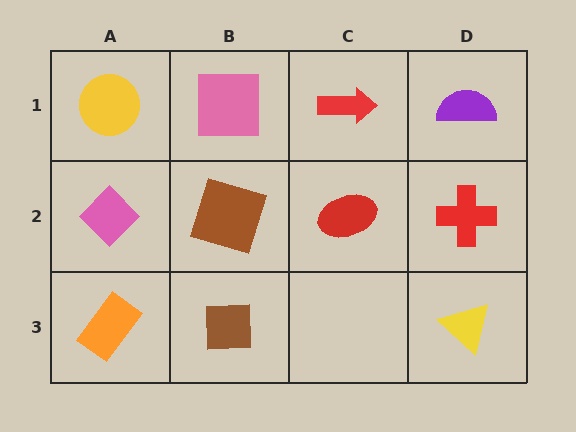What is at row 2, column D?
A red cross.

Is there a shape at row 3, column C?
No, that cell is empty.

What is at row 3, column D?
A yellow triangle.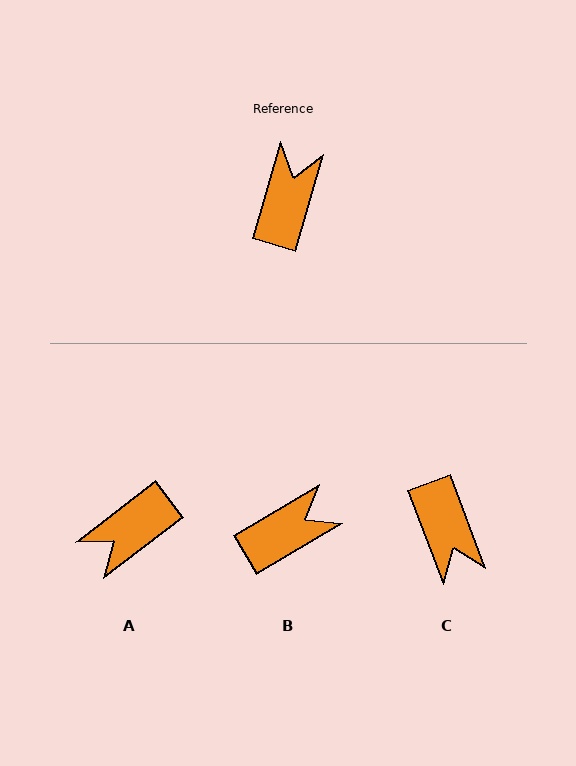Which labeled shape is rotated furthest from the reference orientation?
A, about 143 degrees away.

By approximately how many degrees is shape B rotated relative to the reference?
Approximately 43 degrees clockwise.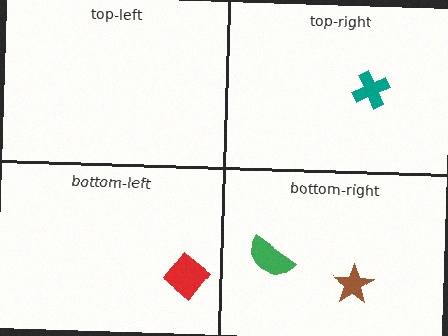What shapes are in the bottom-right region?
The green semicircle, the brown star.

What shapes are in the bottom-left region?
The red diamond.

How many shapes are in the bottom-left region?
1.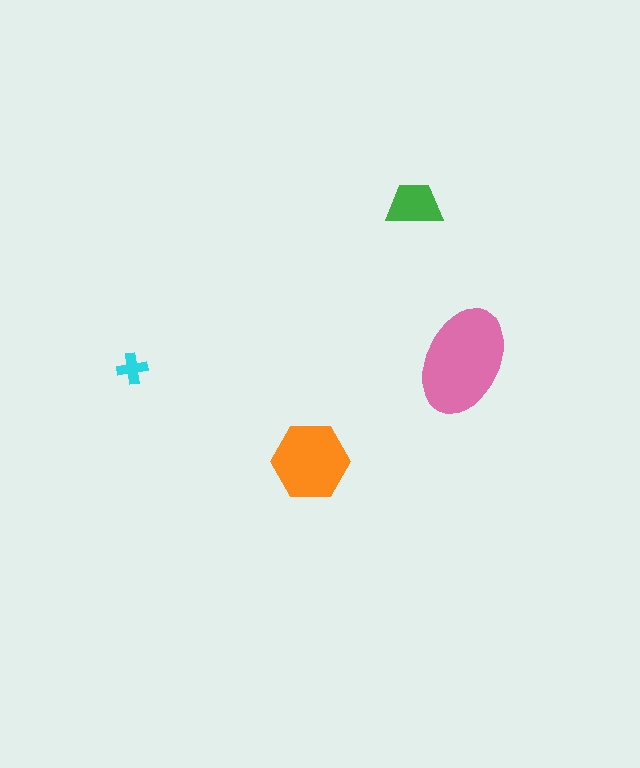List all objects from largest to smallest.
The pink ellipse, the orange hexagon, the green trapezoid, the cyan cross.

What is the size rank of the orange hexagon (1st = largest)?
2nd.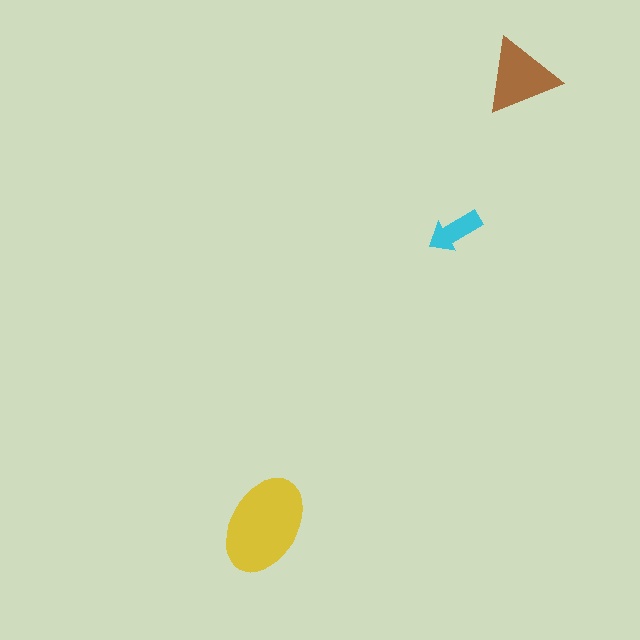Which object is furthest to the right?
The brown triangle is rightmost.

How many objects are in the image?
There are 3 objects in the image.